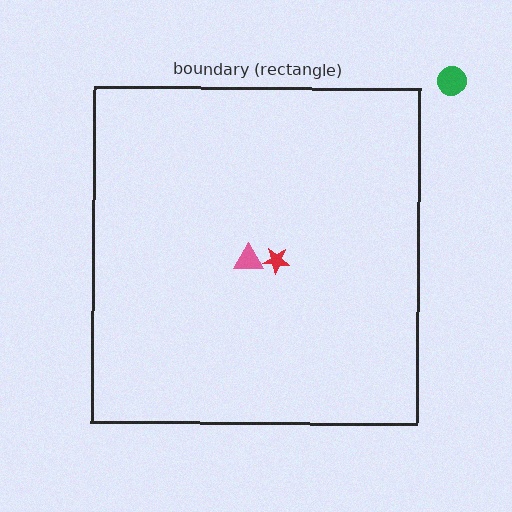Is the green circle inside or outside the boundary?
Outside.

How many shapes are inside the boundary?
2 inside, 1 outside.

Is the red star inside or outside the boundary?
Inside.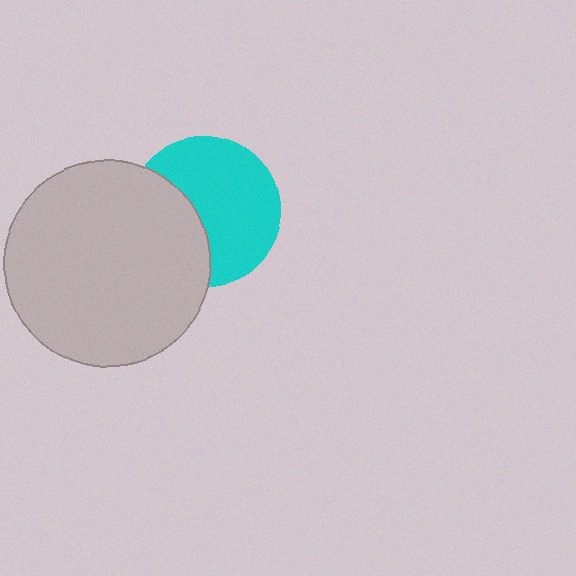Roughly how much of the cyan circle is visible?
About half of it is visible (roughly 63%).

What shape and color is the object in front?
The object in front is a light gray circle.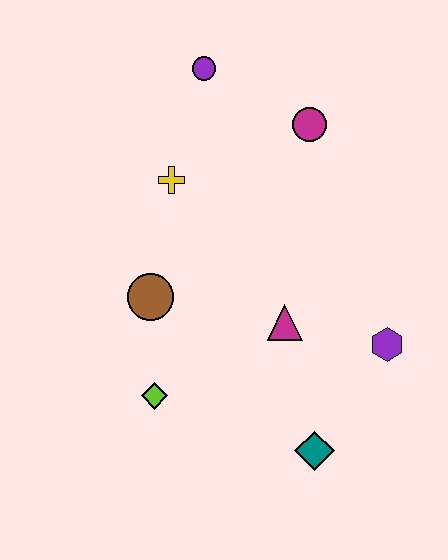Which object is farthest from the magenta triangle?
The purple circle is farthest from the magenta triangle.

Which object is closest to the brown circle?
The lime diamond is closest to the brown circle.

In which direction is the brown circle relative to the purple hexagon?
The brown circle is to the left of the purple hexagon.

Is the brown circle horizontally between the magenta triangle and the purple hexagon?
No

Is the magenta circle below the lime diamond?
No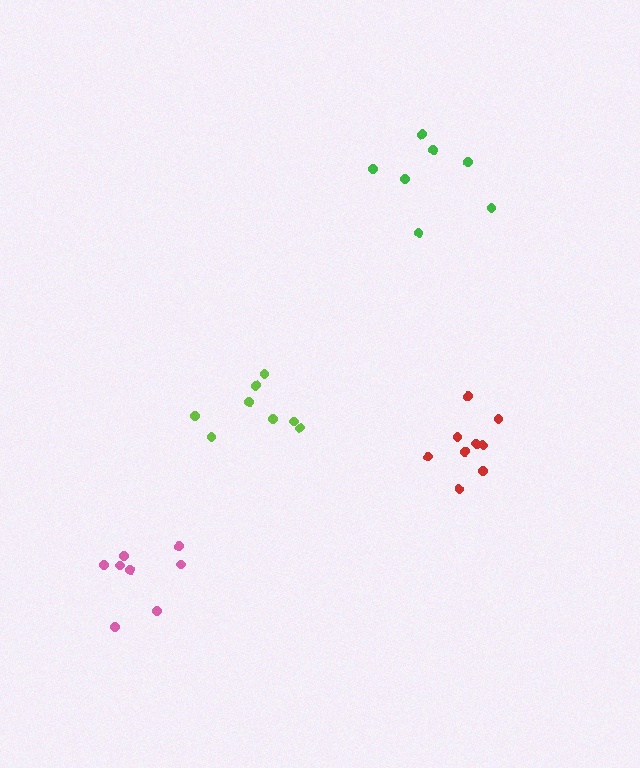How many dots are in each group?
Group 1: 8 dots, Group 2: 9 dots, Group 3: 7 dots, Group 4: 8 dots (32 total).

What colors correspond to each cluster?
The clusters are colored: lime, red, green, pink.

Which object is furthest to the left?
The pink cluster is leftmost.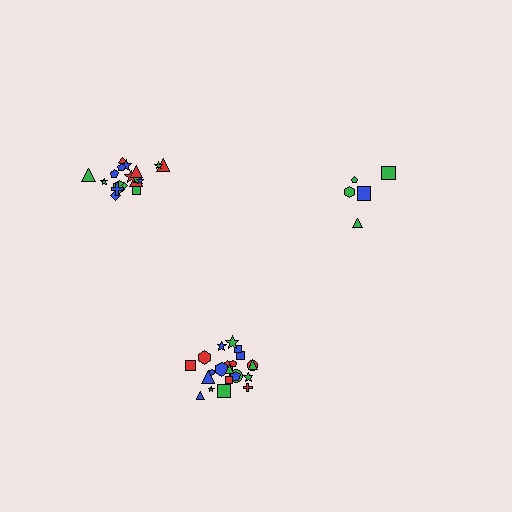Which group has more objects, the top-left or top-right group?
The top-left group.